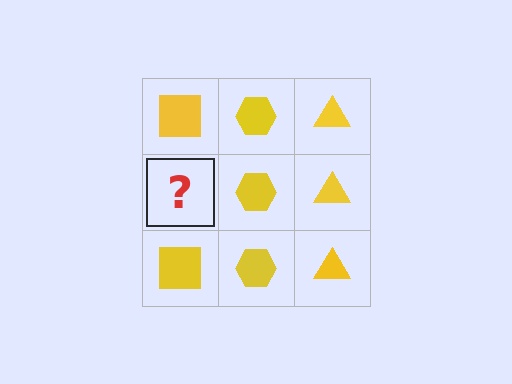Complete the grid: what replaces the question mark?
The question mark should be replaced with a yellow square.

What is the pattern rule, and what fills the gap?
The rule is that each column has a consistent shape. The gap should be filled with a yellow square.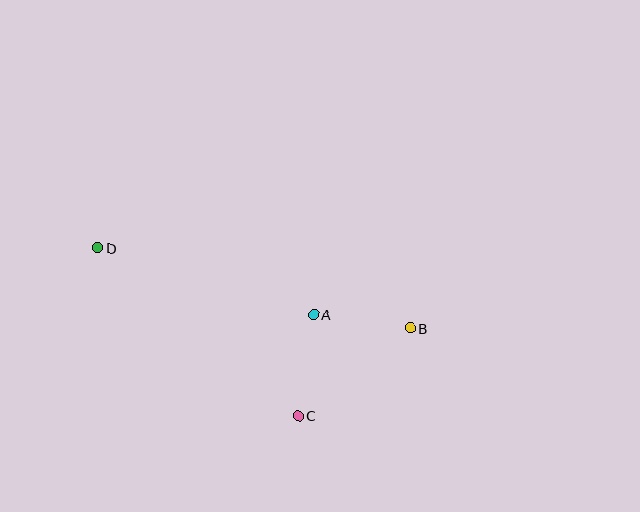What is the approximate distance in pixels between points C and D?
The distance between C and D is approximately 261 pixels.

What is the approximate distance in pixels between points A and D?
The distance between A and D is approximately 226 pixels.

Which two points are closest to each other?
Points A and B are closest to each other.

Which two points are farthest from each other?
Points B and D are farthest from each other.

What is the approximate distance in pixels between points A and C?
The distance between A and C is approximately 102 pixels.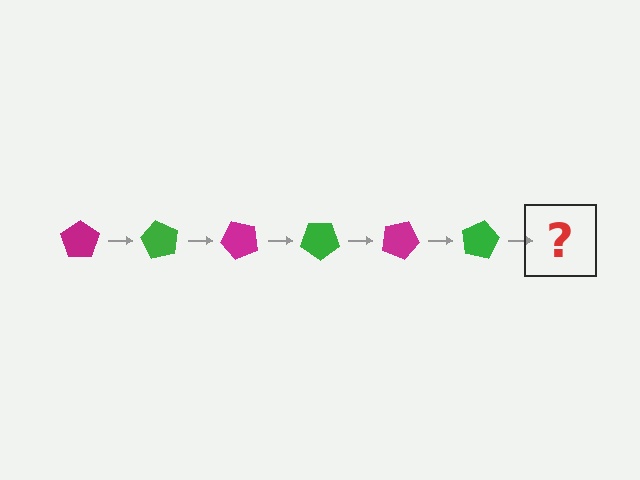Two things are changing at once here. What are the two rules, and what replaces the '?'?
The two rules are that it rotates 60 degrees each step and the color cycles through magenta and green. The '?' should be a magenta pentagon, rotated 360 degrees from the start.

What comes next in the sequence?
The next element should be a magenta pentagon, rotated 360 degrees from the start.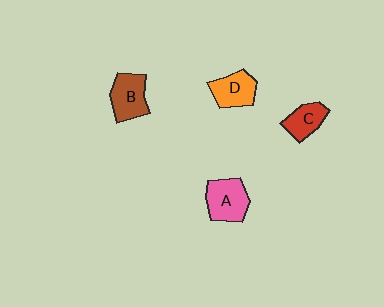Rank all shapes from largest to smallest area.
From largest to smallest: A (pink), B (brown), D (orange), C (red).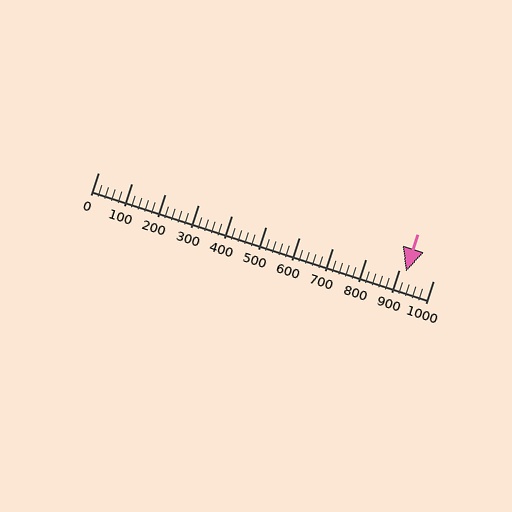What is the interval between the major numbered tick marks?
The major tick marks are spaced 100 units apart.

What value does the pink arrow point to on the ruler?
The pink arrow points to approximately 919.